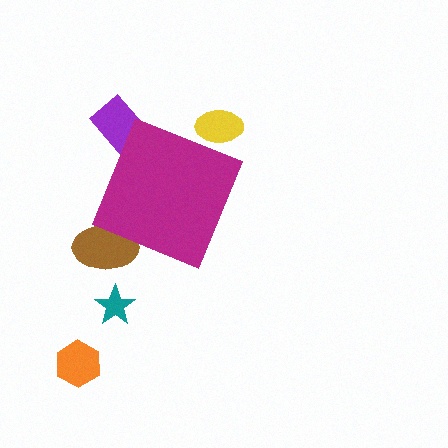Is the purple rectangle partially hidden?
Yes, the purple rectangle is partially hidden behind the magenta diamond.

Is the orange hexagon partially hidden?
No, the orange hexagon is fully visible.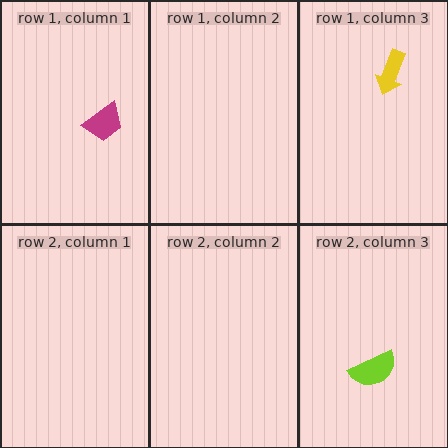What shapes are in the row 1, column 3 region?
The yellow arrow.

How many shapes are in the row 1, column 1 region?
1.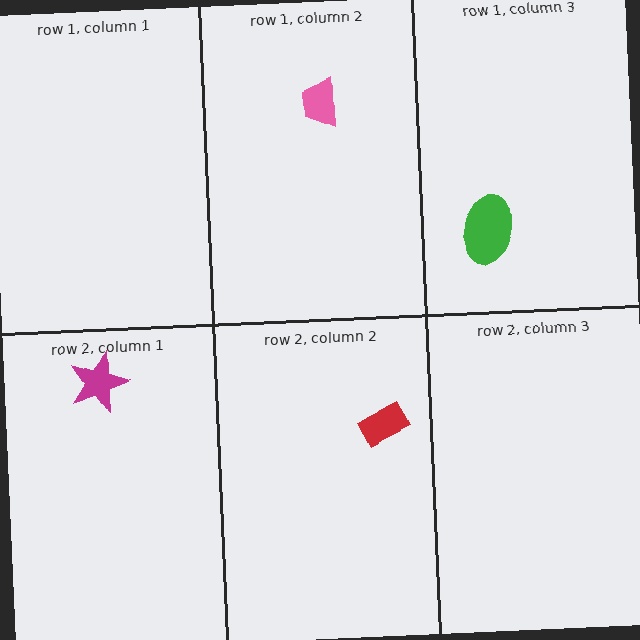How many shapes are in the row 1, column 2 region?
1.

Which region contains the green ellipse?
The row 1, column 3 region.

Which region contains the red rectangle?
The row 2, column 2 region.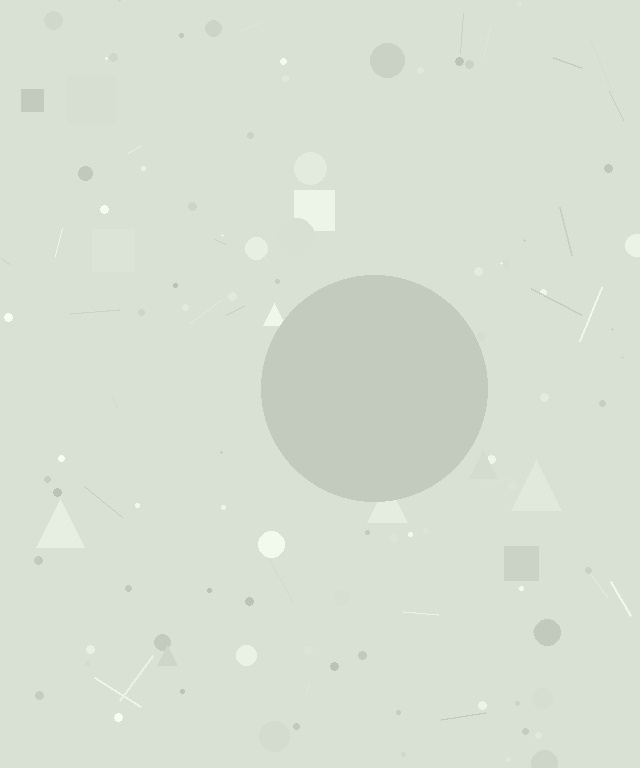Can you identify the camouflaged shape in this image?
The camouflaged shape is a circle.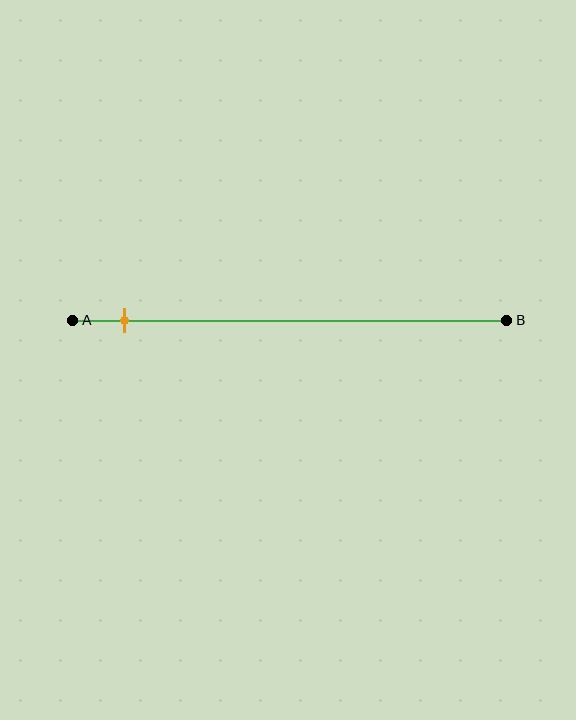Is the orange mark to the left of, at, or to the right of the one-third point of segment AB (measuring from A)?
The orange mark is to the left of the one-third point of segment AB.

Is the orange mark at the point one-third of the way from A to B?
No, the mark is at about 10% from A, not at the 33% one-third point.